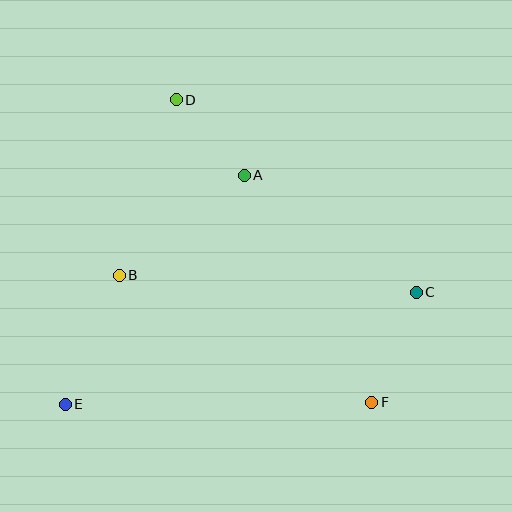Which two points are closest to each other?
Points A and D are closest to each other.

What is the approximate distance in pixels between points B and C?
The distance between B and C is approximately 298 pixels.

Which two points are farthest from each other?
Points C and E are farthest from each other.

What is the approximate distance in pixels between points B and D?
The distance between B and D is approximately 185 pixels.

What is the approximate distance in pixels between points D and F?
The distance between D and F is approximately 360 pixels.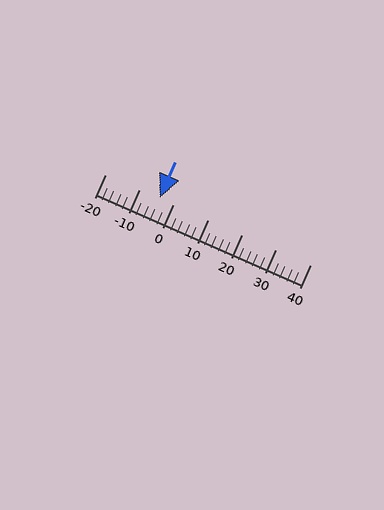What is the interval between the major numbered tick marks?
The major tick marks are spaced 10 units apart.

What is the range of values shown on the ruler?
The ruler shows values from -20 to 40.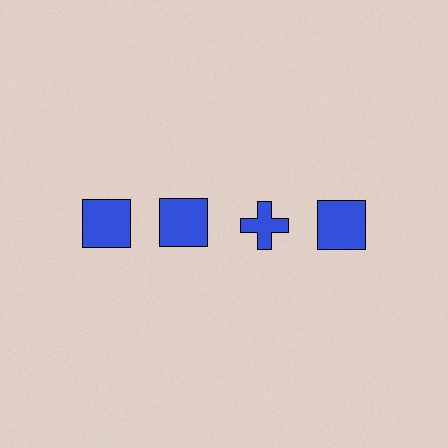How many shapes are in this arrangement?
There are 4 shapes arranged in a grid pattern.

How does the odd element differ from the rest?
It has a different shape: cross instead of square.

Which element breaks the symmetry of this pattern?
The blue cross in the top row, center column breaks the symmetry. All other shapes are blue squares.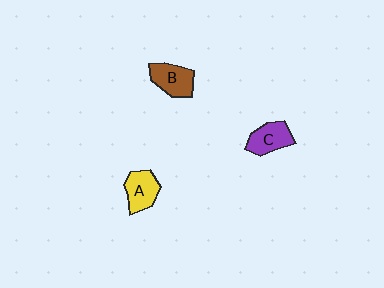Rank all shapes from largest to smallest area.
From largest to smallest: B (brown), A (yellow), C (purple).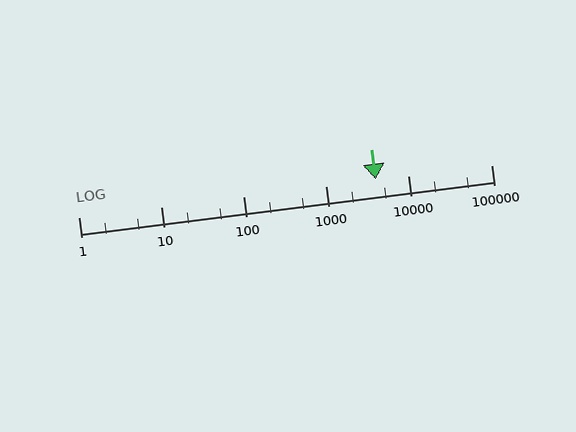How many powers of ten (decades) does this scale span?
The scale spans 5 decades, from 1 to 100000.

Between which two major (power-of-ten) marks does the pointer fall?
The pointer is between 1000 and 10000.